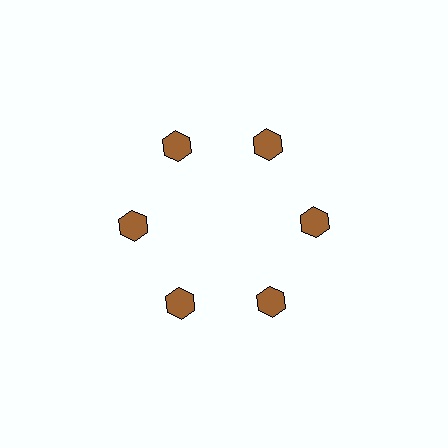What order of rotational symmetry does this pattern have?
This pattern has 6-fold rotational symmetry.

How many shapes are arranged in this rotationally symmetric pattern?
There are 6 shapes, arranged in 6 groups of 1.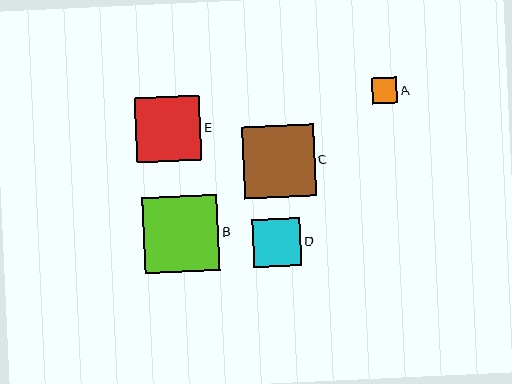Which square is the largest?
Square B is the largest with a size of approximately 76 pixels.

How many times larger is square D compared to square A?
Square D is approximately 1.9 times the size of square A.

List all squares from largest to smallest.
From largest to smallest: B, C, E, D, A.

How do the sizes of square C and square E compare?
Square C and square E are approximately the same size.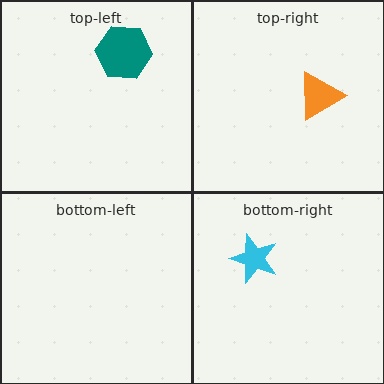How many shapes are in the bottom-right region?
1.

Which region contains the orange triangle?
The top-right region.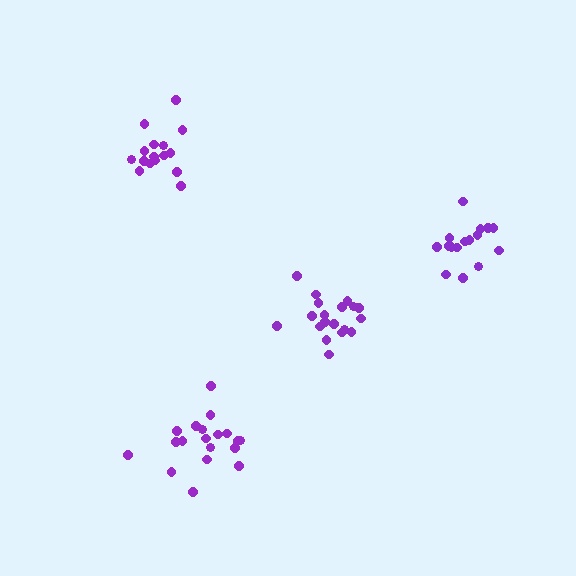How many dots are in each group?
Group 1: 16 dots, Group 2: 16 dots, Group 3: 19 dots, Group 4: 19 dots (70 total).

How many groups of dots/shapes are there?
There are 4 groups.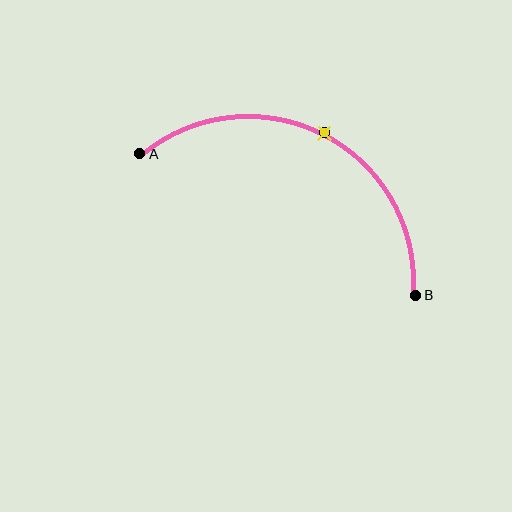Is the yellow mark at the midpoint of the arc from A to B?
Yes. The yellow mark lies on the arc at equal arc-length from both A and B — it is the arc midpoint.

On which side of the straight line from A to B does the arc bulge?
The arc bulges above the straight line connecting A and B.